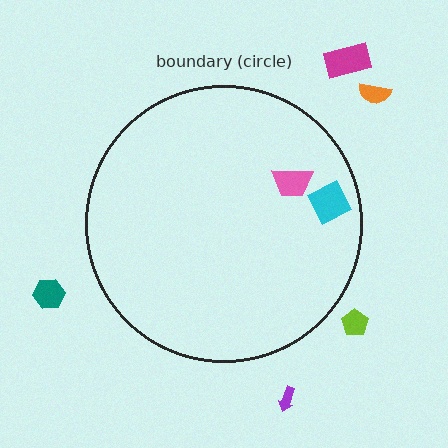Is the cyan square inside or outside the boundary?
Inside.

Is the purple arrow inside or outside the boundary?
Outside.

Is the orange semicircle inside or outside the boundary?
Outside.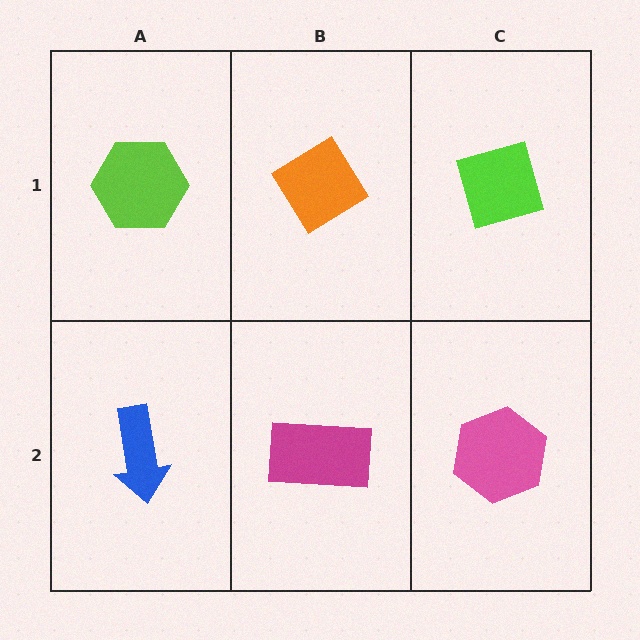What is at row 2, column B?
A magenta rectangle.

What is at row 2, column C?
A pink hexagon.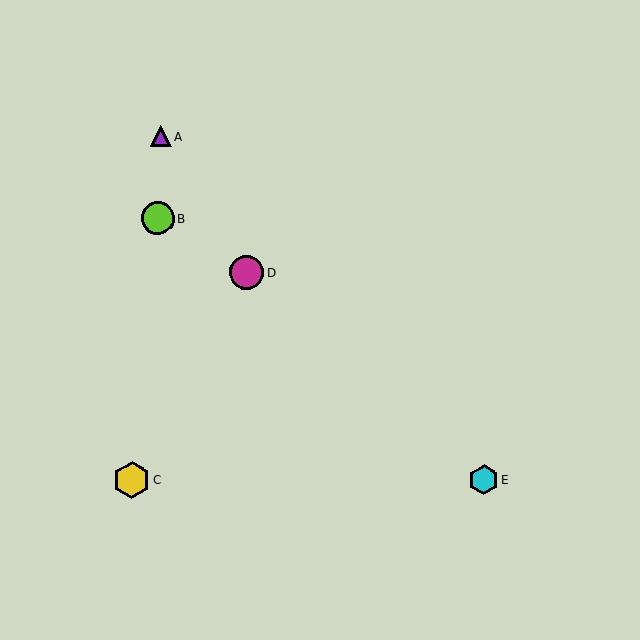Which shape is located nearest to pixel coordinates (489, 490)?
The cyan hexagon (labeled E) at (484, 479) is nearest to that location.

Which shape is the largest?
The yellow hexagon (labeled C) is the largest.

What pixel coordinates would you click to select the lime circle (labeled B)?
Click at (158, 218) to select the lime circle B.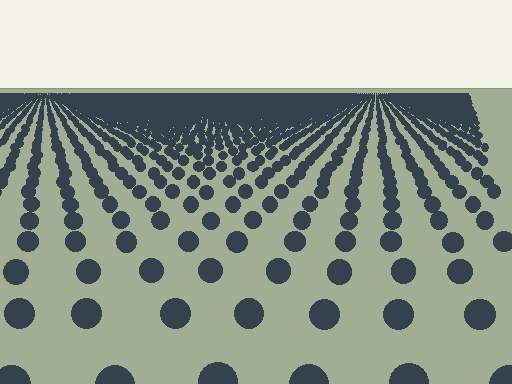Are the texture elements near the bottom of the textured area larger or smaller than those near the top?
Larger. Near the bottom, elements are closer to the viewer and appear at a bigger on-screen size.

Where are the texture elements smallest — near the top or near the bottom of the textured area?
Near the top.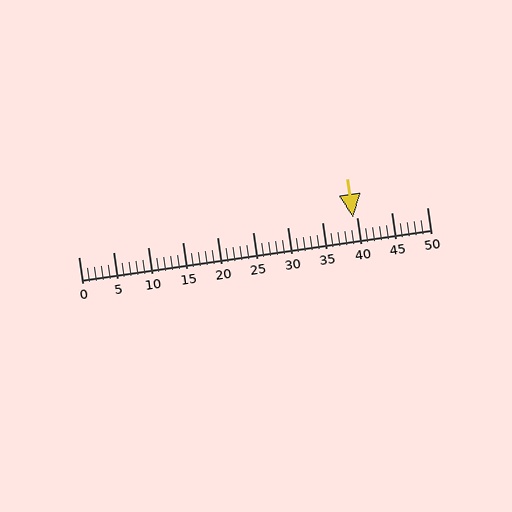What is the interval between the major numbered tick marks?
The major tick marks are spaced 5 units apart.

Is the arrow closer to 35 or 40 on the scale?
The arrow is closer to 40.